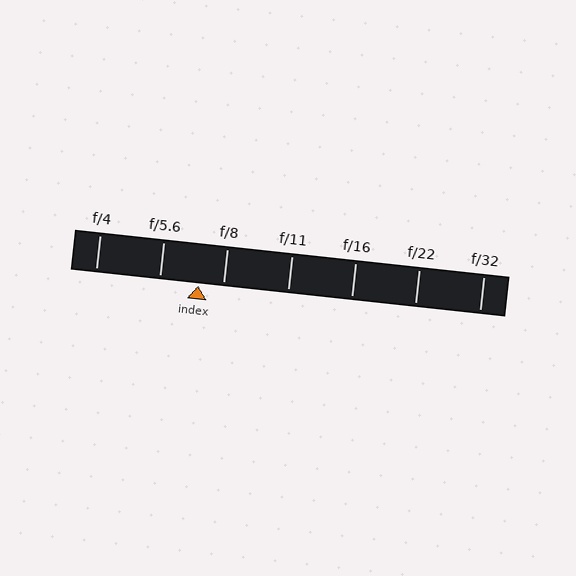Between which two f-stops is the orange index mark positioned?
The index mark is between f/5.6 and f/8.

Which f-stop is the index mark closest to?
The index mark is closest to f/8.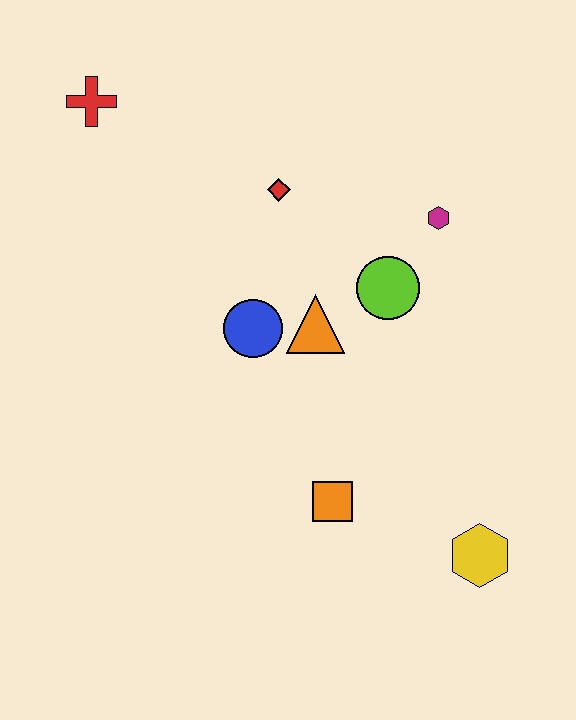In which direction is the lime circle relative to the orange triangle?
The lime circle is to the right of the orange triangle.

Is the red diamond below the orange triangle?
No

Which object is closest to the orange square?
The yellow hexagon is closest to the orange square.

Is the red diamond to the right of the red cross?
Yes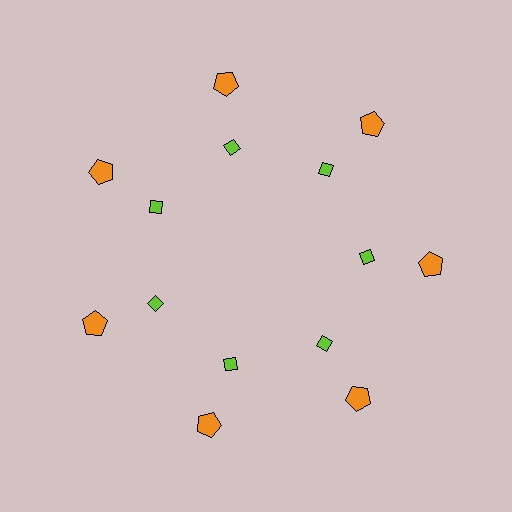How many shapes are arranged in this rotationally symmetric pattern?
There are 14 shapes, arranged in 7 groups of 2.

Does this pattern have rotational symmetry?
Yes, this pattern has 7-fold rotational symmetry. It looks the same after rotating 51 degrees around the center.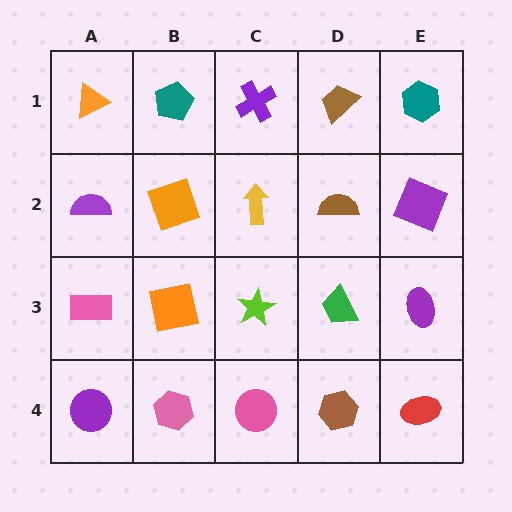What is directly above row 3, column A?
A purple semicircle.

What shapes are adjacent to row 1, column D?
A brown semicircle (row 2, column D), a purple cross (row 1, column C), a teal hexagon (row 1, column E).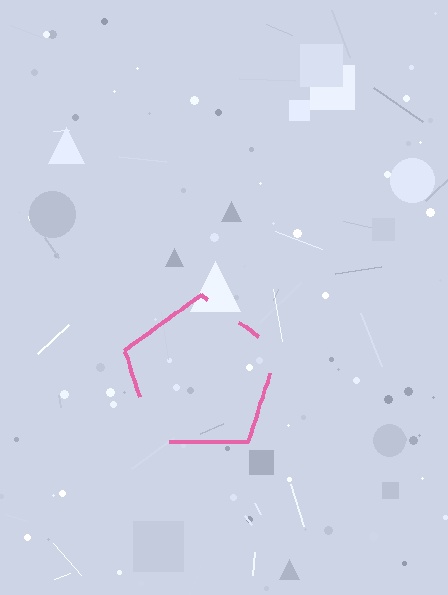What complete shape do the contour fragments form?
The contour fragments form a pentagon.